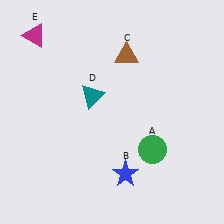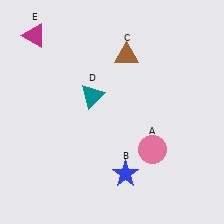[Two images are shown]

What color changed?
The circle (A) changed from green in Image 1 to pink in Image 2.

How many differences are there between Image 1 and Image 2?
There is 1 difference between the two images.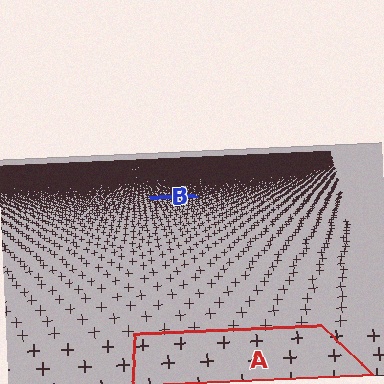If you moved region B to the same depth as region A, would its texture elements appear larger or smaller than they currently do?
They would appear larger. At a closer depth, the same texture elements are projected at a bigger on-screen size.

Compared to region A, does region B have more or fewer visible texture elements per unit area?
Region B has more texture elements per unit area — they are packed more densely because it is farther away.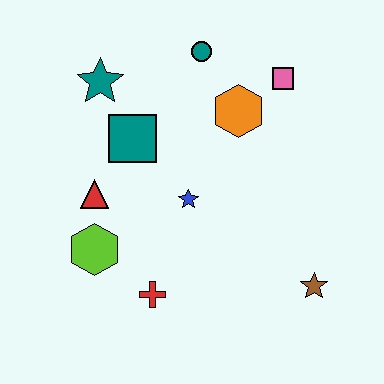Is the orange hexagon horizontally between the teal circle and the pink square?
Yes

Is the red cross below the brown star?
Yes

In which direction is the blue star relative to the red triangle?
The blue star is to the right of the red triangle.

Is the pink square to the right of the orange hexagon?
Yes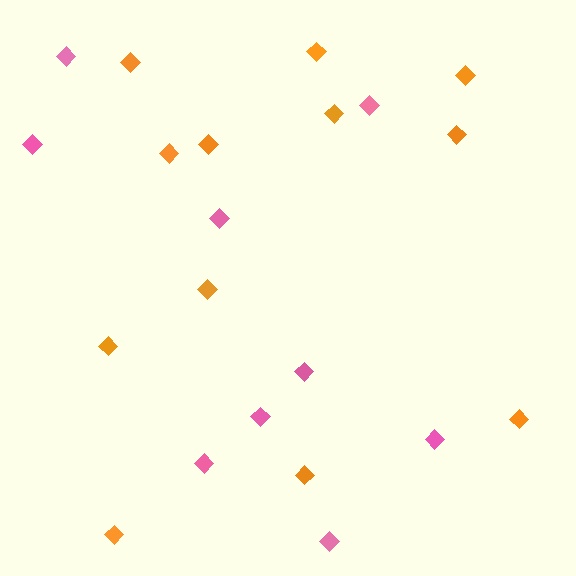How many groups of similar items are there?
There are 2 groups: one group of pink diamonds (9) and one group of orange diamonds (12).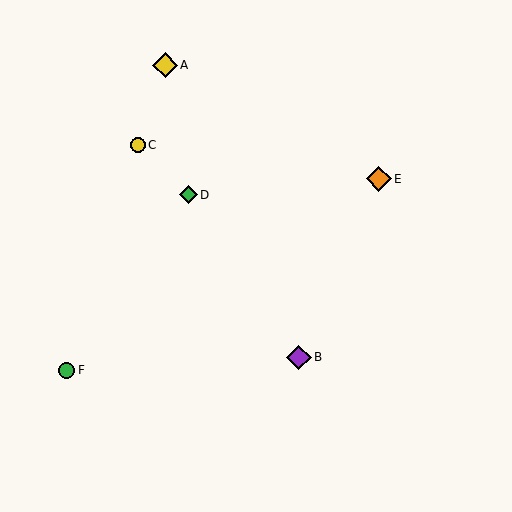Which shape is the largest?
The yellow diamond (labeled A) is the largest.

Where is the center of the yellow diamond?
The center of the yellow diamond is at (165, 65).